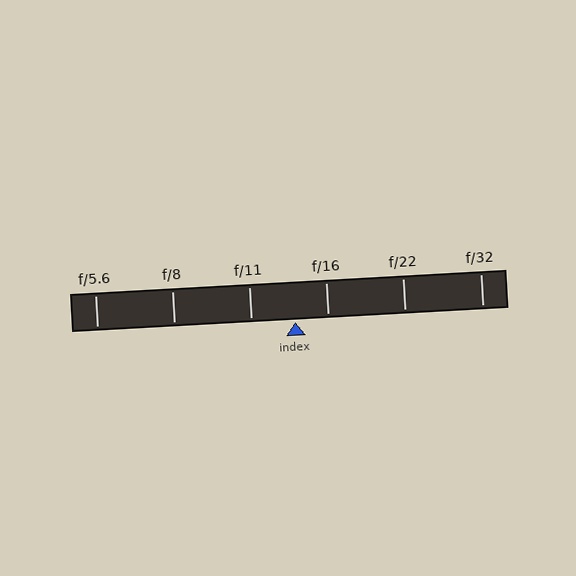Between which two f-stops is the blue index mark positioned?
The index mark is between f/11 and f/16.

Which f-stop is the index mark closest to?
The index mark is closest to f/16.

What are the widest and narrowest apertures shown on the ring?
The widest aperture shown is f/5.6 and the narrowest is f/32.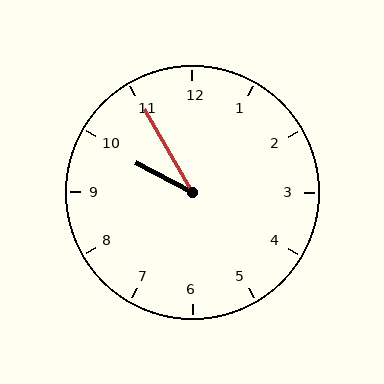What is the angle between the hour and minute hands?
Approximately 32 degrees.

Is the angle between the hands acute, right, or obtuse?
It is acute.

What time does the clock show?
9:55.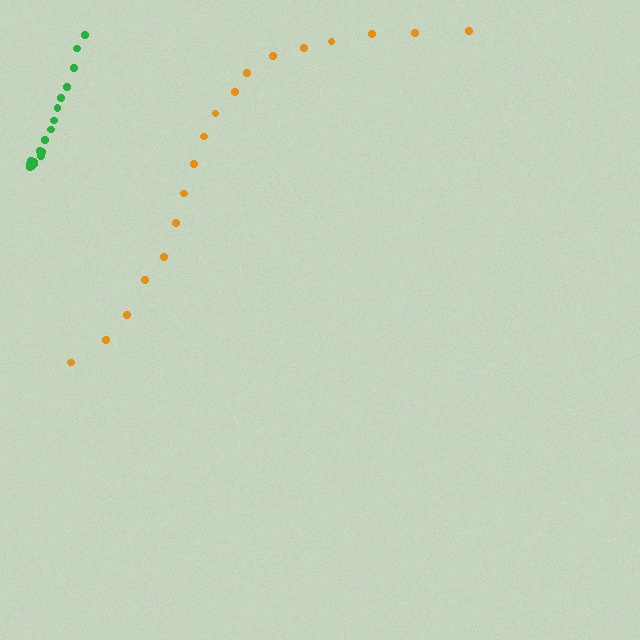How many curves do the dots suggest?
There are 2 distinct paths.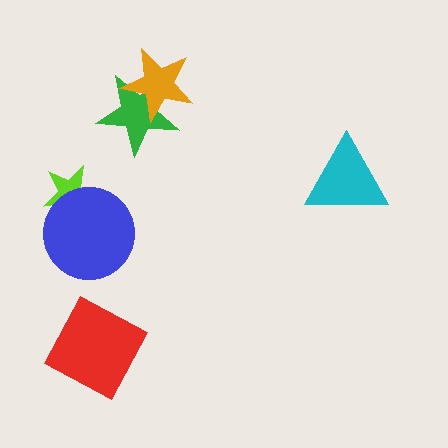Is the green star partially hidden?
Yes, it is partially covered by another shape.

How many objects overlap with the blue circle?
1 object overlaps with the blue circle.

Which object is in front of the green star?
The orange star is in front of the green star.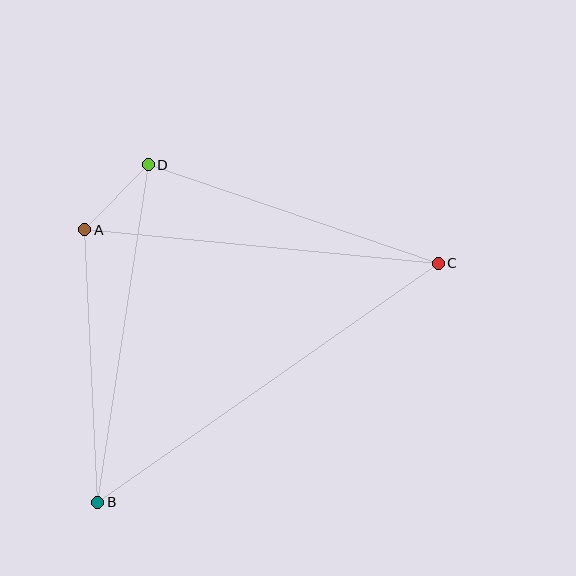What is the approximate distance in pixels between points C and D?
The distance between C and D is approximately 306 pixels.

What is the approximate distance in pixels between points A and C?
The distance between A and C is approximately 355 pixels.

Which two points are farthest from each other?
Points B and C are farthest from each other.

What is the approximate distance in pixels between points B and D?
The distance between B and D is approximately 341 pixels.